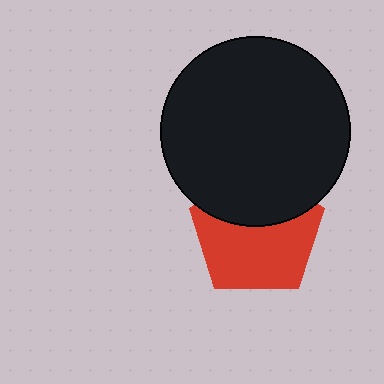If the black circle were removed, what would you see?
You would see the complete red pentagon.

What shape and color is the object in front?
The object in front is a black circle.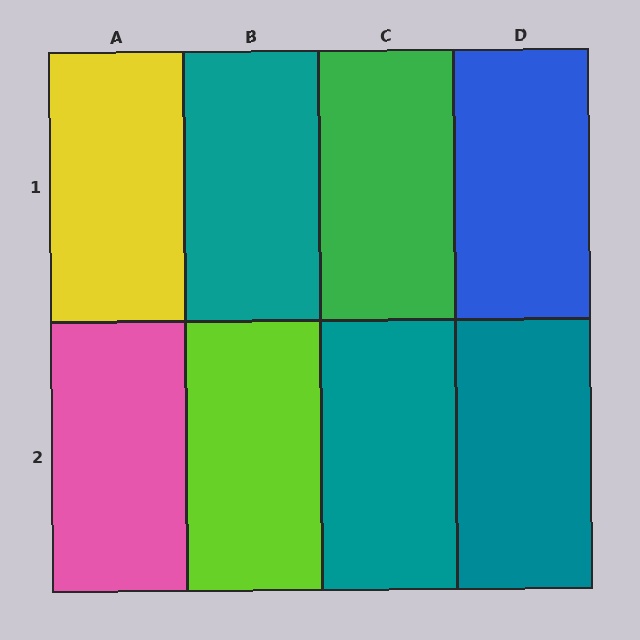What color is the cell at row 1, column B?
Teal.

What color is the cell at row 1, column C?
Green.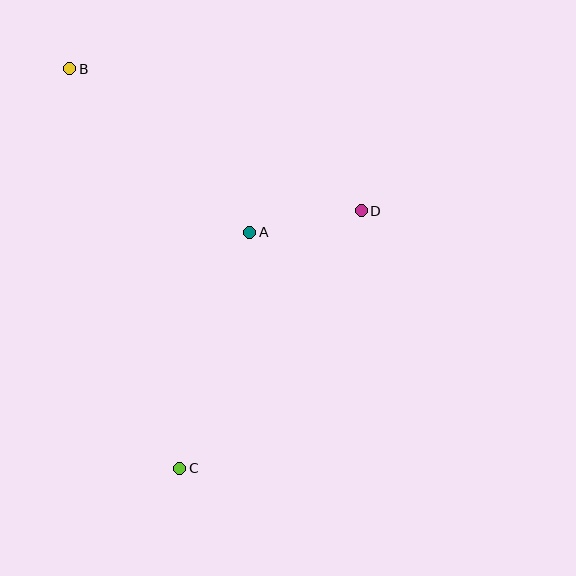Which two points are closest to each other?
Points A and D are closest to each other.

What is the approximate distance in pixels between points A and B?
The distance between A and B is approximately 243 pixels.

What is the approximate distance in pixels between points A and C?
The distance between A and C is approximately 246 pixels.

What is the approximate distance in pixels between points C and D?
The distance between C and D is approximately 315 pixels.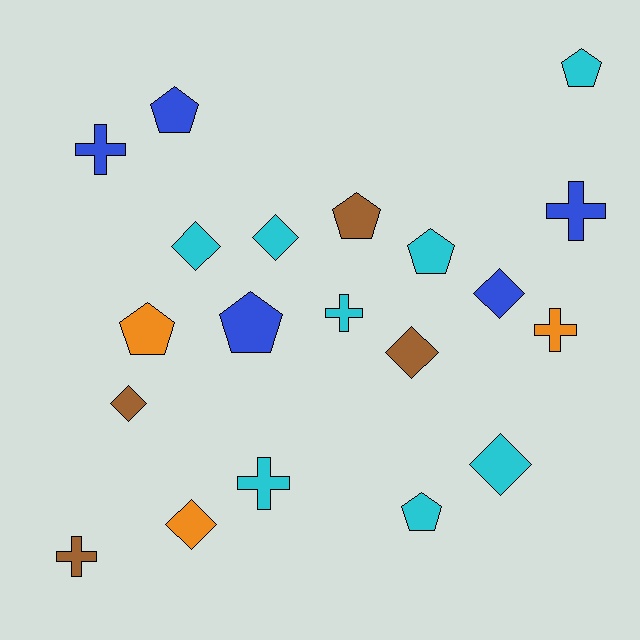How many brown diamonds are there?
There are 2 brown diamonds.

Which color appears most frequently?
Cyan, with 8 objects.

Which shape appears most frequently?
Pentagon, with 7 objects.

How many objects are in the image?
There are 20 objects.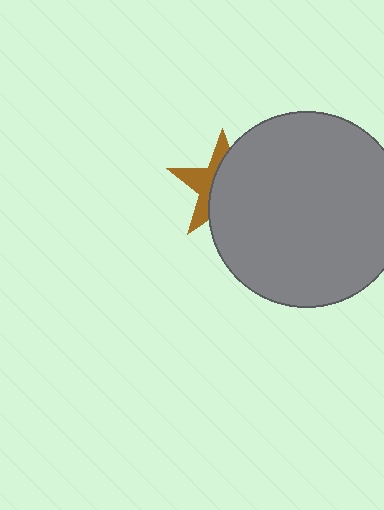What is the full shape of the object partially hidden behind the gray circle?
The partially hidden object is a brown star.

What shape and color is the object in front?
The object in front is a gray circle.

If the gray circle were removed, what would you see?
You would see the complete brown star.